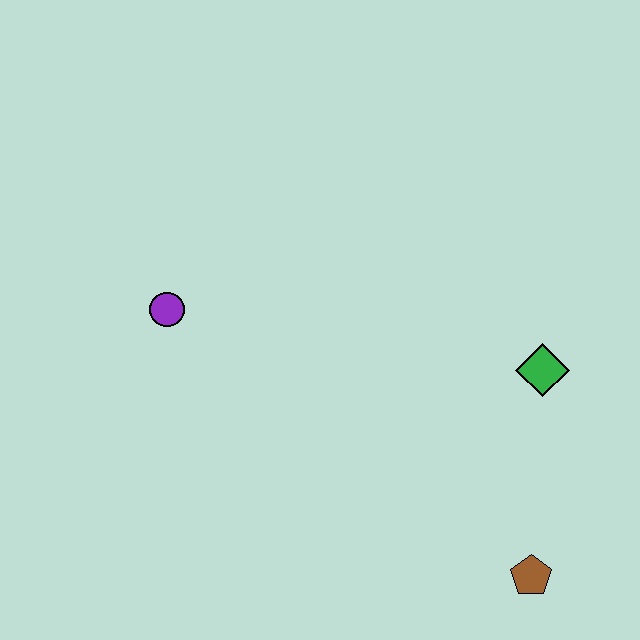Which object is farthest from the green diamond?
The purple circle is farthest from the green diamond.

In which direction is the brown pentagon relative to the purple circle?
The brown pentagon is to the right of the purple circle.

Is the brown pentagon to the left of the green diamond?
Yes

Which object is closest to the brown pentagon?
The green diamond is closest to the brown pentagon.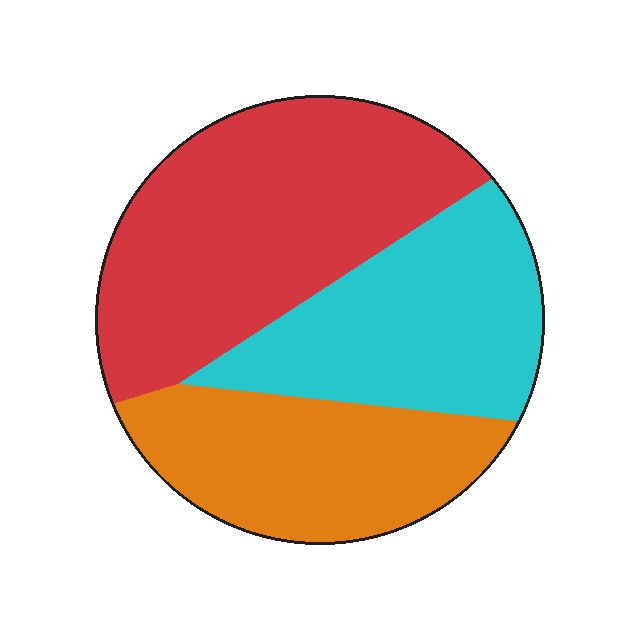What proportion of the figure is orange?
Orange covers roughly 25% of the figure.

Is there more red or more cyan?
Red.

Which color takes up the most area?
Red, at roughly 45%.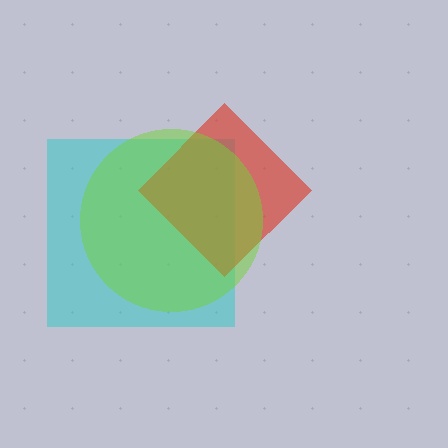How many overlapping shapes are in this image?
There are 3 overlapping shapes in the image.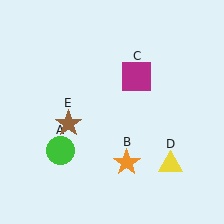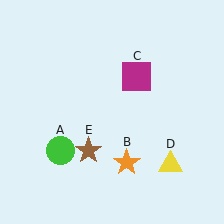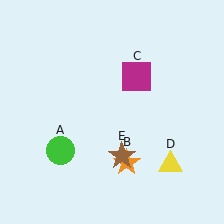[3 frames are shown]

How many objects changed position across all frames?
1 object changed position: brown star (object E).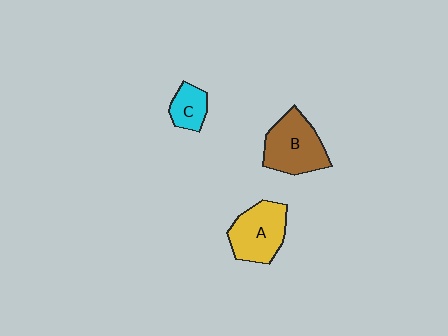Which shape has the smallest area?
Shape C (cyan).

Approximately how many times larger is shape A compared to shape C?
Approximately 2.0 times.